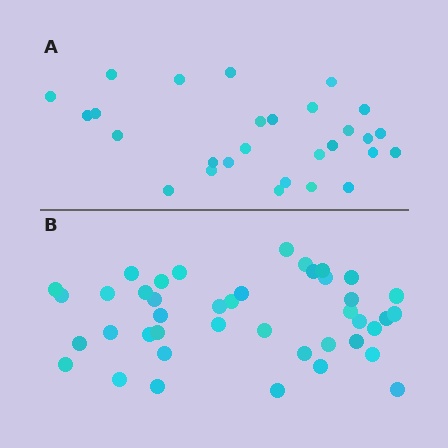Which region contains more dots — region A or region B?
Region B (the bottom region) has more dots.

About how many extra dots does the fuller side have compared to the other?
Region B has approximately 15 more dots than region A.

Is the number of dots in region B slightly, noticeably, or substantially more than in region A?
Region B has substantially more. The ratio is roughly 1.5 to 1.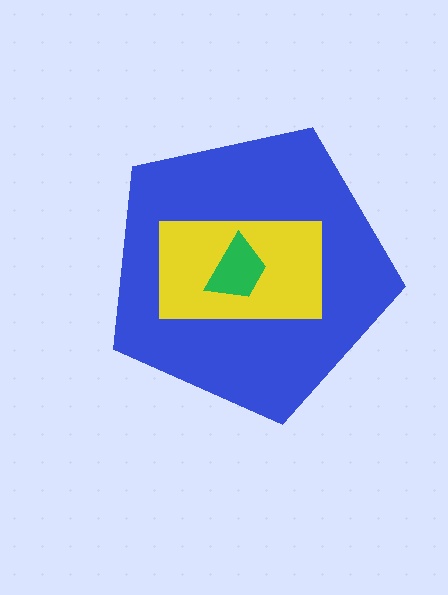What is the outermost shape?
The blue pentagon.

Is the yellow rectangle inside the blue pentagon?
Yes.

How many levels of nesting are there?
3.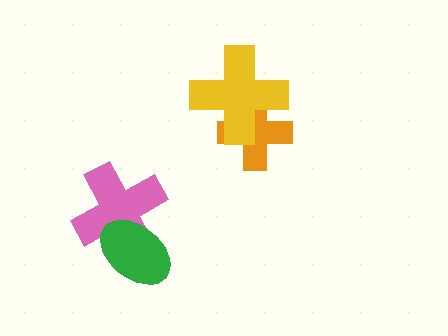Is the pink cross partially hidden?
Yes, it is partially covered by another shape.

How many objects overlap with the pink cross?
1 object overlaps with the pink cross.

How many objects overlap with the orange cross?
1 object overlaps with the orange cross.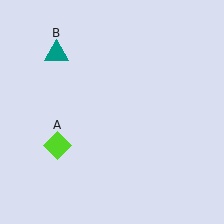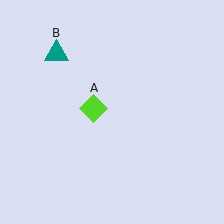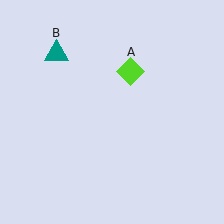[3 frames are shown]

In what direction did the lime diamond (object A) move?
The lime diamond (object A) moved up and to the right.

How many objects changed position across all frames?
1 object changed position: lime diamond (object A).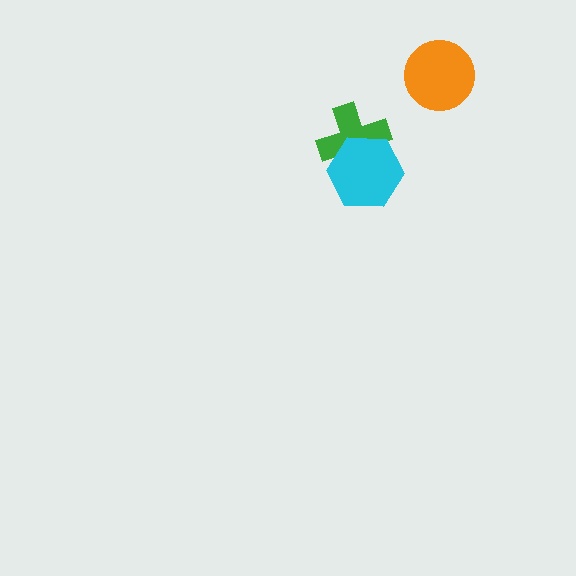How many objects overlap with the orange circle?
0 objects overlap with the orange circle.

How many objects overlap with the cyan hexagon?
1 object overlaps with the cyan hexagon.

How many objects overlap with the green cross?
1 object overlaps with the green cross.